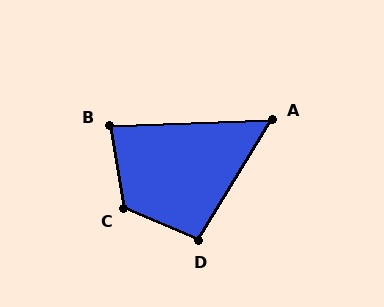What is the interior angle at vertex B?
Approximately 82 degrees (acute).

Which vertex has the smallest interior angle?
A, at approximately 56 degrees.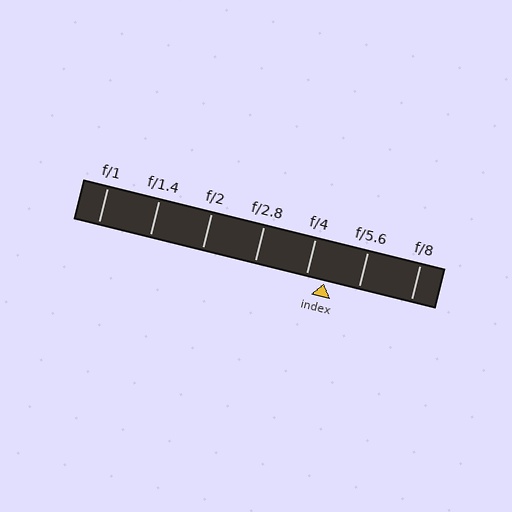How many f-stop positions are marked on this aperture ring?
There are 7 f-stop positions marked.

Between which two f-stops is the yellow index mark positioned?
The index mark is between f/4 and f/5.6.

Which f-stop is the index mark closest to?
The index mark is closest to f/4.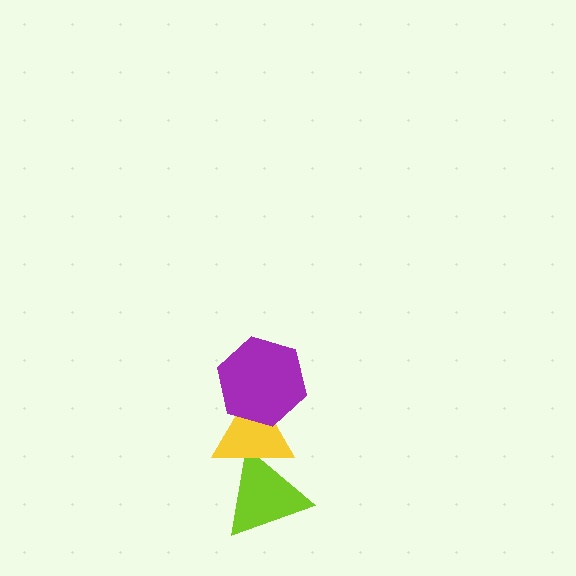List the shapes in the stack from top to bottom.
From top to bottom: the purple hexagon, the yellow triangle, the lime triangle.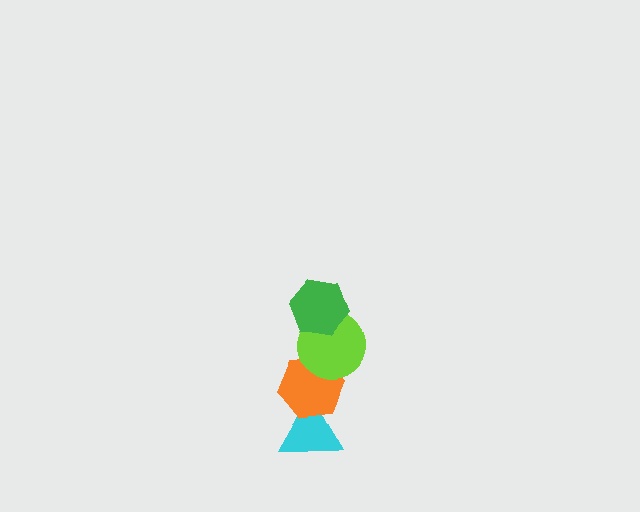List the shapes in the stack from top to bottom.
From top to bottom: the green hexagon, the lime circle, the orange hexagon, the cyan triangle.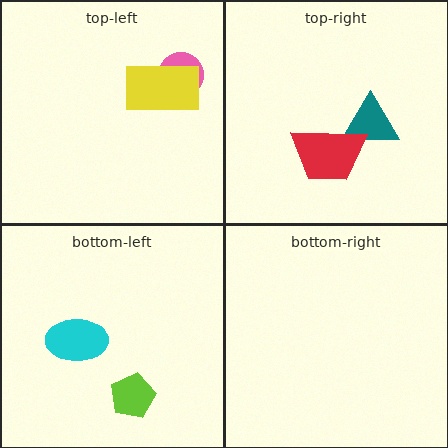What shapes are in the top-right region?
The teal triangle, the red trapezoid.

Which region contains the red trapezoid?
The top-right region.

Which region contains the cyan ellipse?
The bottom-left region.